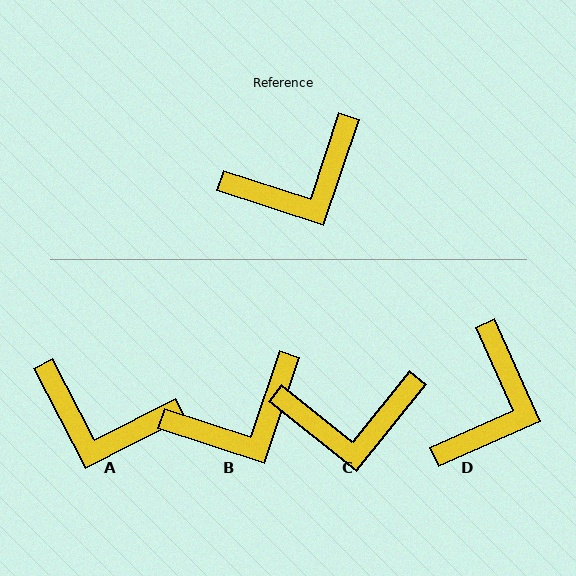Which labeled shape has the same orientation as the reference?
B.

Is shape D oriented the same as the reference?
No, it is off by about 42 degrees.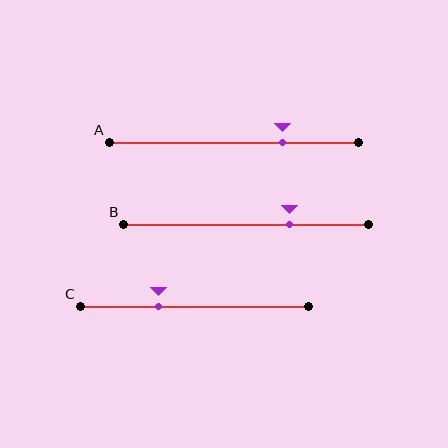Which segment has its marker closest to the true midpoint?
Segment C has its marker closest to the true midpoint.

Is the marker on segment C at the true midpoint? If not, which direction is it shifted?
No, the marker on segment C is shifted to the left by about 16% of the segment length.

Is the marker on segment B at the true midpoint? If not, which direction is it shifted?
No, the marker on segment B is shifted to the right by about 18% of the segment length.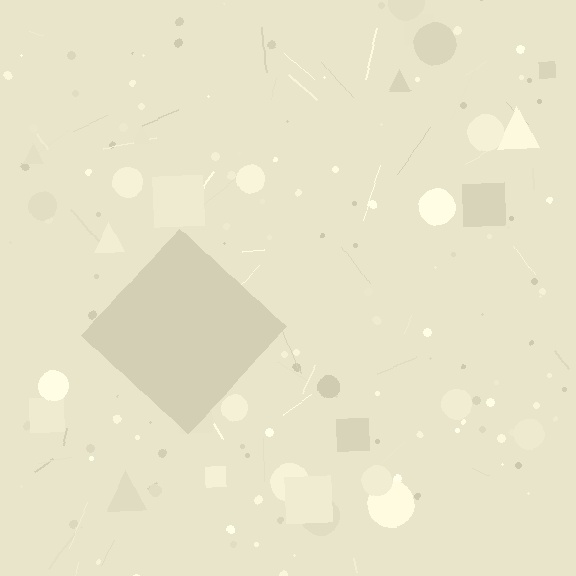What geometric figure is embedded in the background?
A diamond is embedded in the background.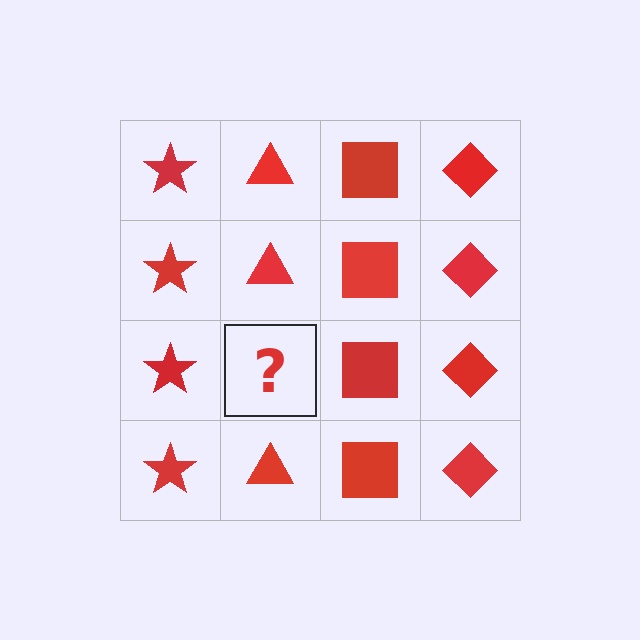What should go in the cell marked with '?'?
The missing cell should contain a red triangle.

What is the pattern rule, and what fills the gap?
The rule is that each column has a consistent shape. The gap should be filled with a red triangle.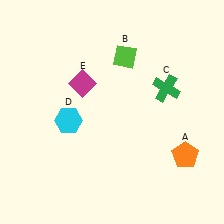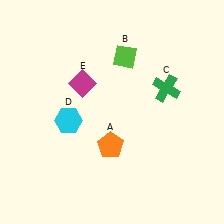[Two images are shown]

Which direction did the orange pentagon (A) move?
The orange pentagon (A) moved left.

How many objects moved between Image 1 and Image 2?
1 object moved between the two images.